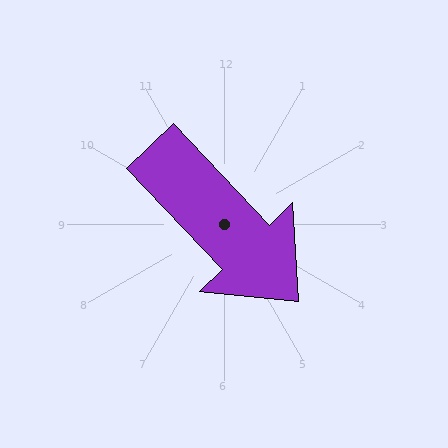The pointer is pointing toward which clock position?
Roughly 5 o'clock.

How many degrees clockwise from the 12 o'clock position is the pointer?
Approximately 136 degrees.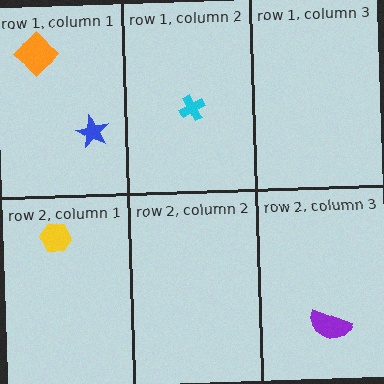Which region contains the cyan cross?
The row 1, column 2 region.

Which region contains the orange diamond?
The row 1, column 1 region.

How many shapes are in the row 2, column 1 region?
1.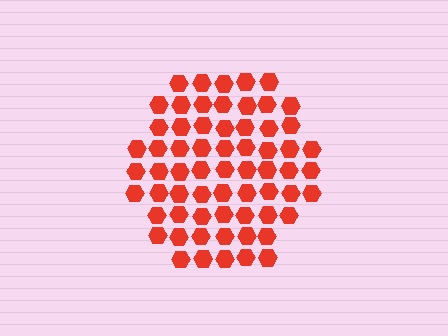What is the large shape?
The large shape is a hexagon.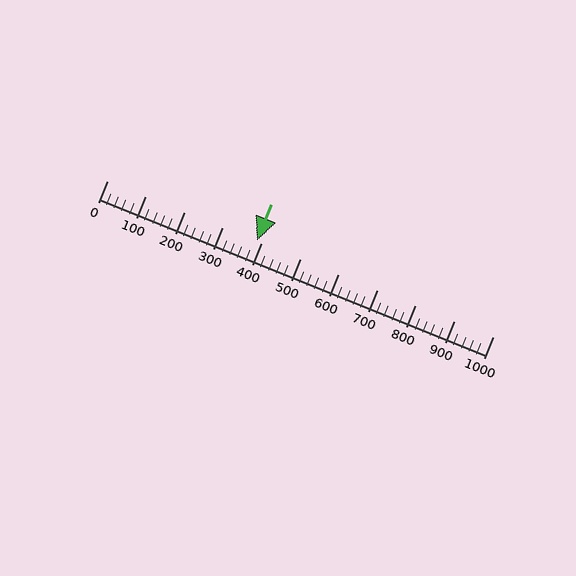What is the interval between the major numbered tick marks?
The major tick marks are spaced 100 units apart.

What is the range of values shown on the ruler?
The ruler shows values from 0 to 1000.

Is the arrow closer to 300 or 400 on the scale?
The arrow is closer to 400.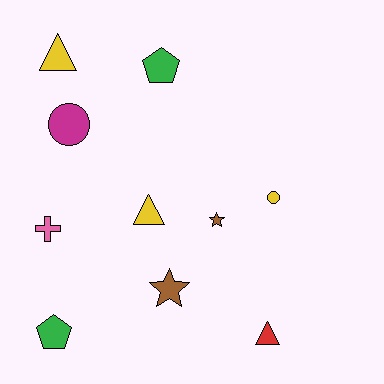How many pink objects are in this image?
There is 1 pink object.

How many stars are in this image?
There are 2 stars.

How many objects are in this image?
There are 10 objects.